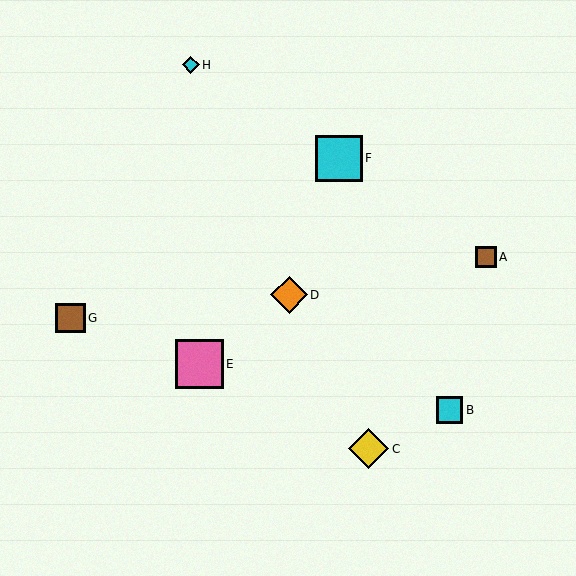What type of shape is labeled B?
Shape B is a cyan square.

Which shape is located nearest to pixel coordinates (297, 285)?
The orange diamond (labeled D) at (289, 295) is nearest to that location.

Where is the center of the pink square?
The center of the pink square is at (199, 364).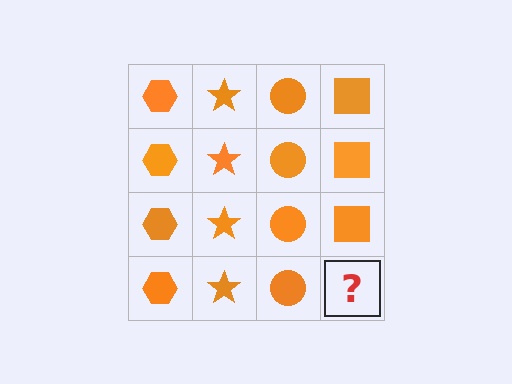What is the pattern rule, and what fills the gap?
The rule is that each column has a consistent shape. The gap should be filled with an orange square.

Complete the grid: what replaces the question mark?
The question mark should be replaced with an orange square.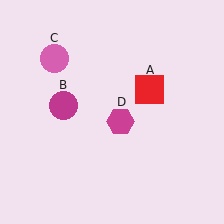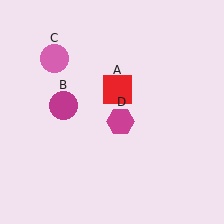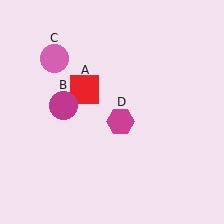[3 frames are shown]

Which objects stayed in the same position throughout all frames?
Magenta circle (object B) and pink circle (object C) and magenta hexagon (object D) remained stationary.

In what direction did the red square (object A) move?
The red square (object A) moved left.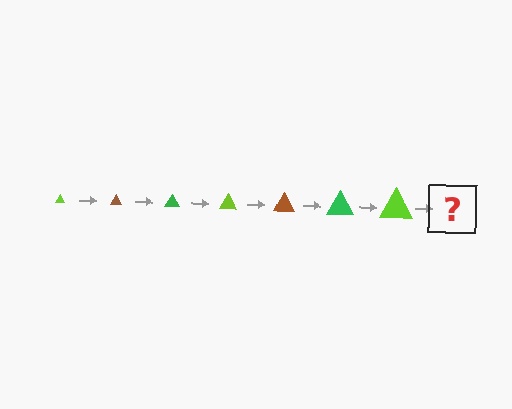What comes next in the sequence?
The next element should be a brown triangle, larger than the previous one.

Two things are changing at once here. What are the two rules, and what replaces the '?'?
The two rules are that the triangle grows larger each step and the color cycles through lime, brown, and green. The '?' should be a brown triangle, larger than the previous one.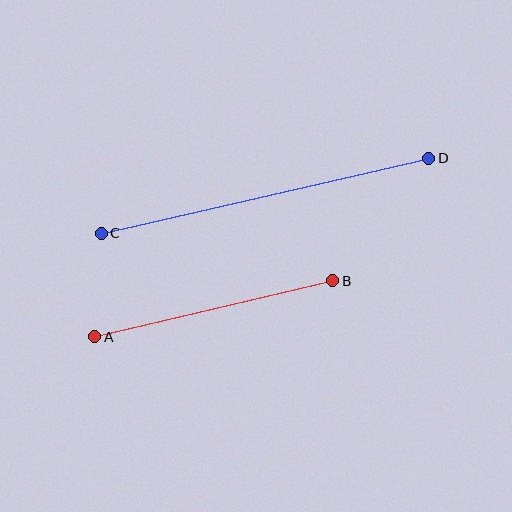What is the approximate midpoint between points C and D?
The midpoint is at approximately (265, 196) pixels.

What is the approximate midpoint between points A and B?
The midpoint is at approximately (214, 309) pixels.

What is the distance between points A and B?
The distance is approximately 244 pixels.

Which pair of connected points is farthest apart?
Points C and D are farthest apart.